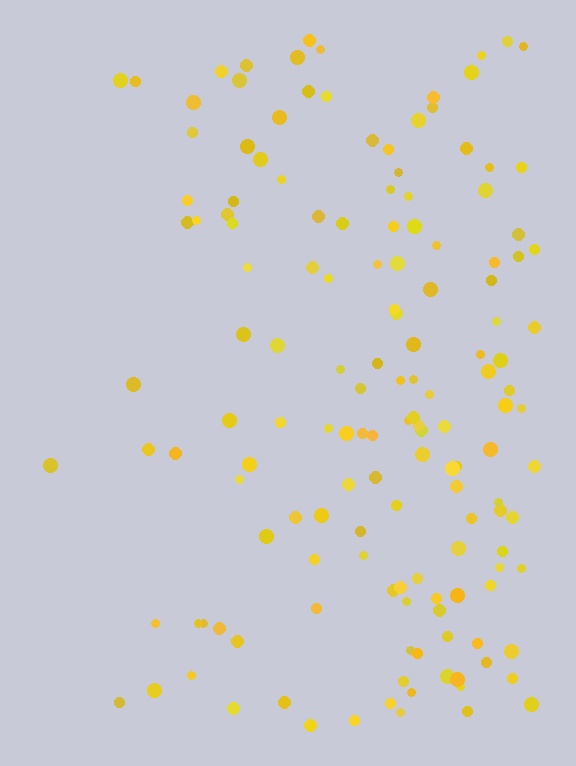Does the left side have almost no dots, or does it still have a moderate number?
Still a moderate number, just noticeably fewer than the right.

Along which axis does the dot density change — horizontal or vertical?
Horizontal.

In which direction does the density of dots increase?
From left to right, with the right side densest.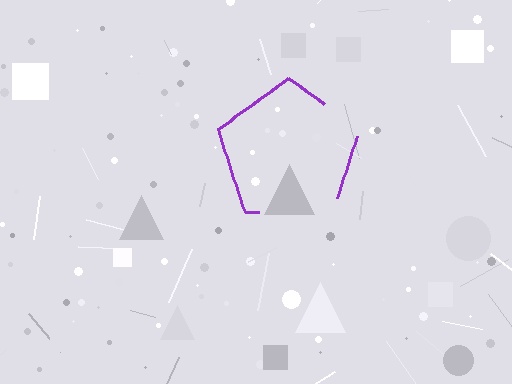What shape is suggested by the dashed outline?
The dashed outline suggests a pentagon.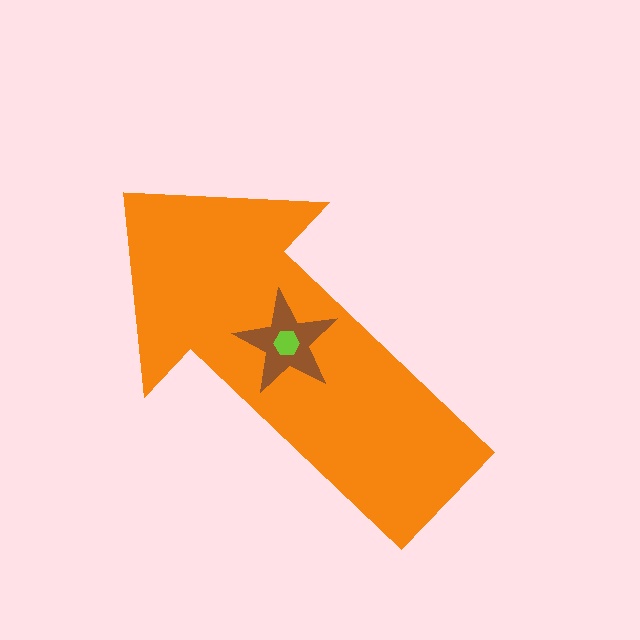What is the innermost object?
The lime hexagon.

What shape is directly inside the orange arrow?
The brown star.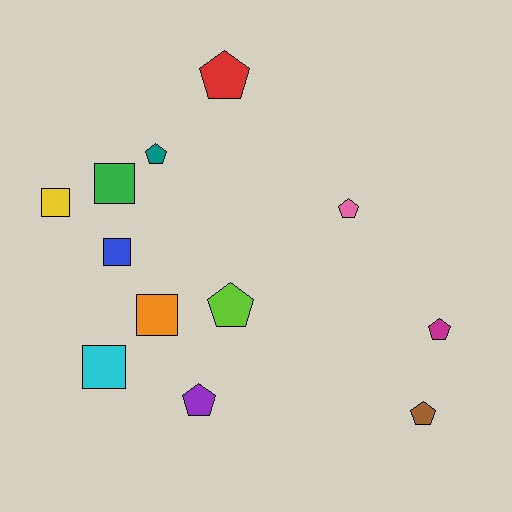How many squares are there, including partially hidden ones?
There are 5 squares.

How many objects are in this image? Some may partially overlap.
There are 12 objects.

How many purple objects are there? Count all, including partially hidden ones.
There is 1 purple object.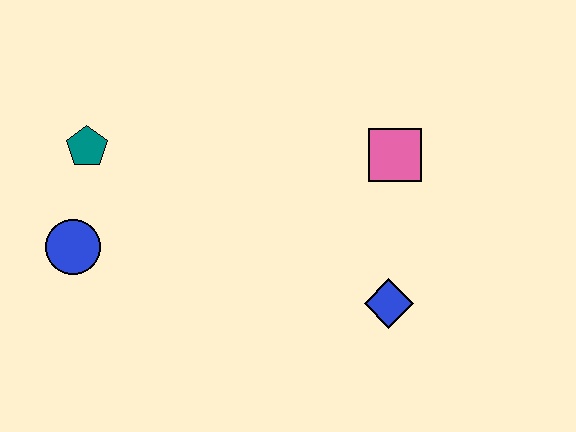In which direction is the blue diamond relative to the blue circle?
The blue diamond is to the right of the blue circle.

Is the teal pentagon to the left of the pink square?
Yes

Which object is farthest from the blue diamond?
The teal pentagon is farthest from the blue diamond.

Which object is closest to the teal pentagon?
The blue circle is closest to the teal pentagon.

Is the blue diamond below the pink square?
Yes